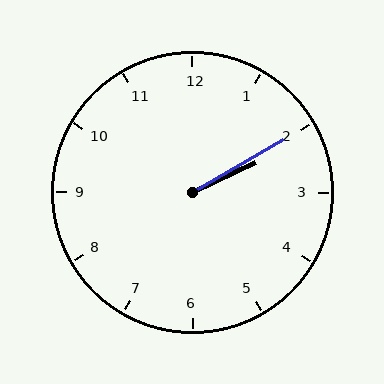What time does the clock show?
2:10.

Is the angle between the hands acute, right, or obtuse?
It is acute.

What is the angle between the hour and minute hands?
Approximately 5 degrees.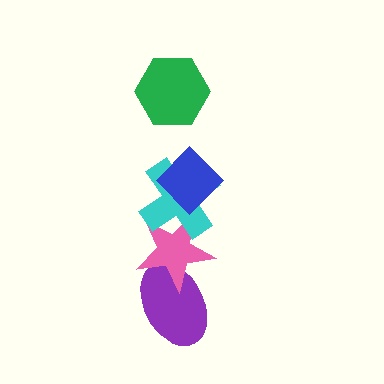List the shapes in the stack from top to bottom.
From top to bottom: the green hexagon, the blue diamond, the cyan cross, the pink star, the purple ellipse.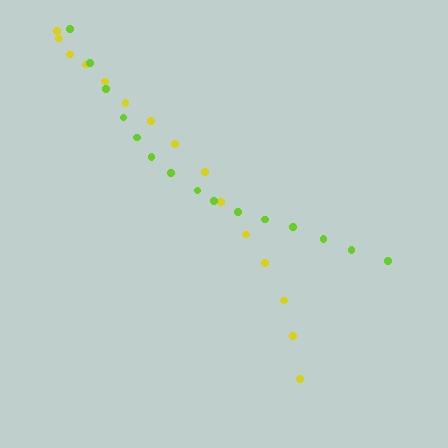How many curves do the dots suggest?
There are 2 distinct paths.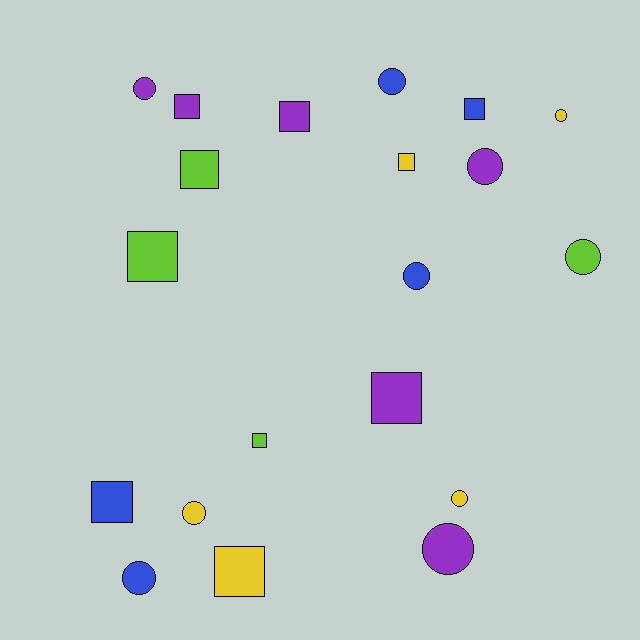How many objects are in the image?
There are 20 objects.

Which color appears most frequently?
Purple, with 6 objects.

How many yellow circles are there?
There are 3 yellow circles.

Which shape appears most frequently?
Circle, with 10 objects.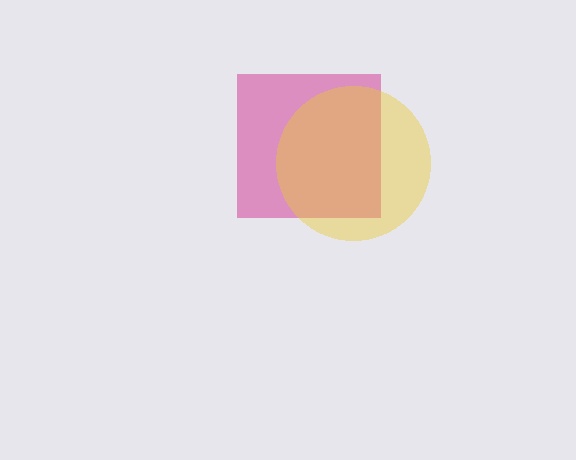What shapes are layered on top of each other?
The layered shapes are: a magenta square, a yellow circle.